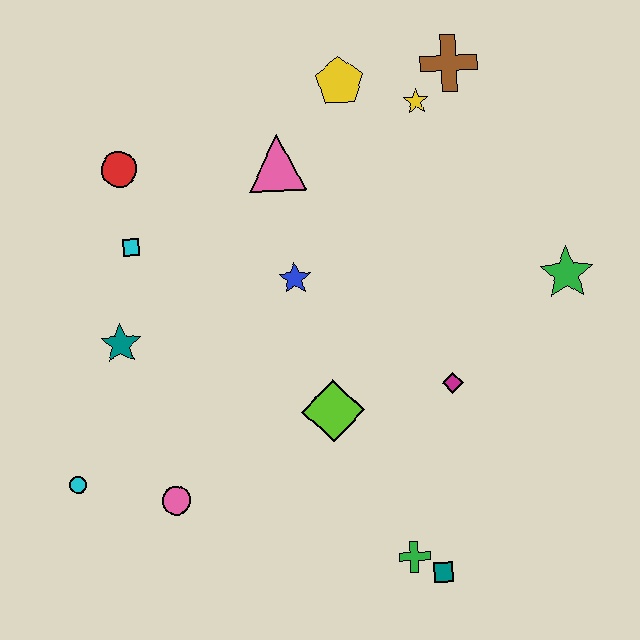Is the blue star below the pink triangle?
Yes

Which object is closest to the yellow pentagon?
The yellow star is closest to the yellow pentagon.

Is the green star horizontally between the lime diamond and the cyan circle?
No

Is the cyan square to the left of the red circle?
No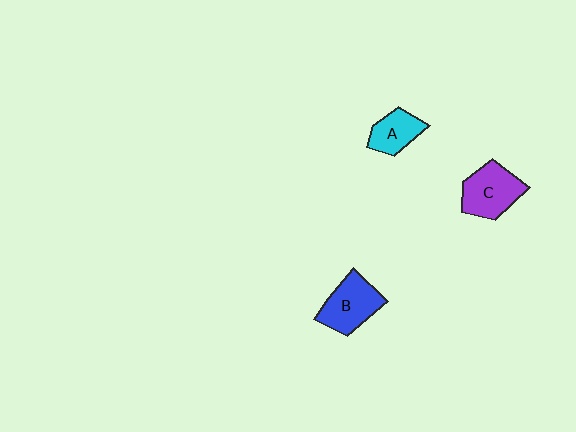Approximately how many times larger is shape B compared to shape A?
Approximately 1.4 times.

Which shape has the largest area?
Shape C (purple).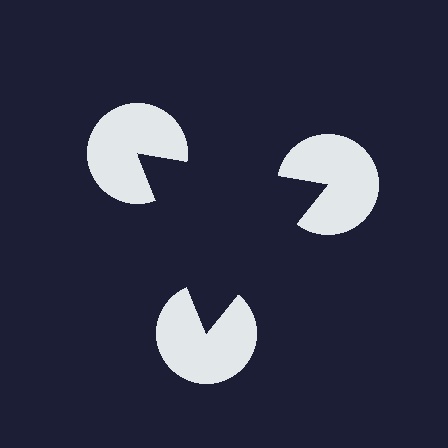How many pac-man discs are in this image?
There are 3 — one at each vertex of the illusory triangle.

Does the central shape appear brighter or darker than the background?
It typically appears slightly darker than the background, even though no actual brightness change is drawn.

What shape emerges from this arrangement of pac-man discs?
An illusory triangle — its edges are inferred from the aligned wedge cuts in the pac-man discs, not physically drawn.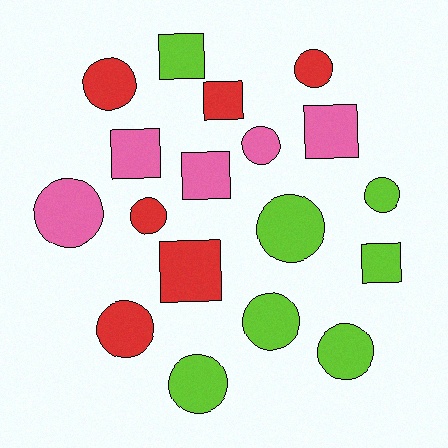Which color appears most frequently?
Lime, with 7 objects.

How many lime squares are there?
There are 2 lime squares.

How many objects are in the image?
There are 18 objects.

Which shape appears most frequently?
Circle, with 11 objects.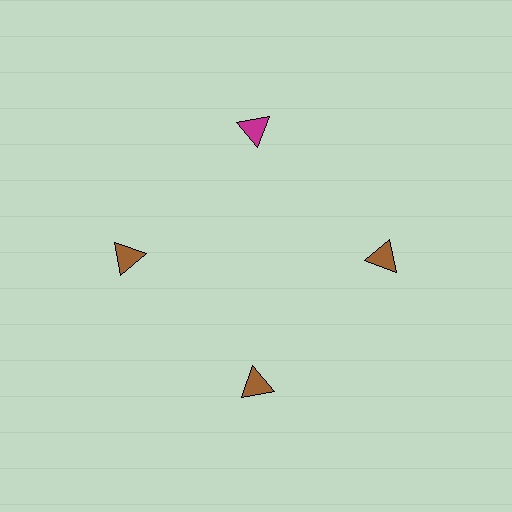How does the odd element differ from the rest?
It has a different color: magenta instead of brown.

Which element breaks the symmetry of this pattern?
The magenta triangle at roughly the 12 o'clock position breaks the symmetry. All other shapes are brown triangles.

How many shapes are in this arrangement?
There are 4 shapes arranged in a ring pattern.